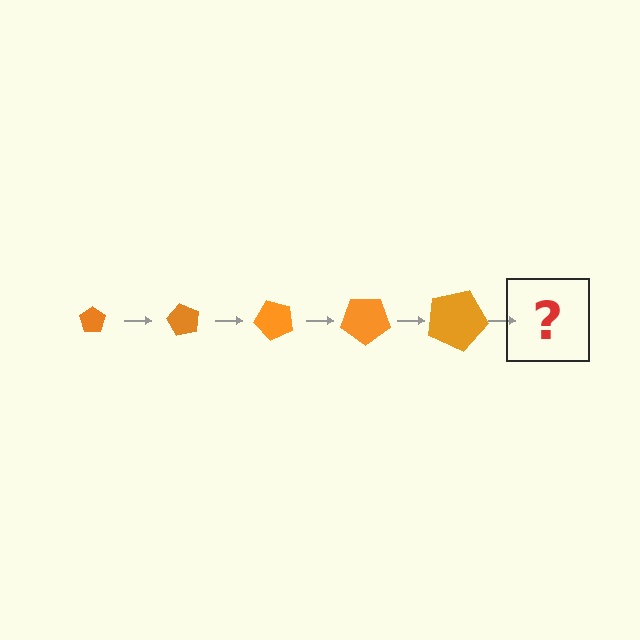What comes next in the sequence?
The next element should be a pentagon, larger than the previous one and rotated 300 degrees from the start.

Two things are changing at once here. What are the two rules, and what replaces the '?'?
The two rules are that the pentagon grows larger each step and it rotates 60 degrees each step. The '?' should be a pentagon, larger than the previous one and rotated 300 degrees from the start.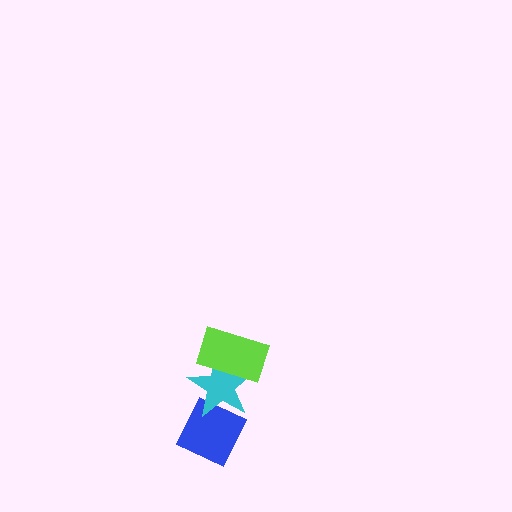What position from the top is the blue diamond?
The blue diamond is 3rd from the top.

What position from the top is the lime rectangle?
The lime rectangle is 1st from the top.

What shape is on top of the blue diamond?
The cyan star is on top of the blue diamond.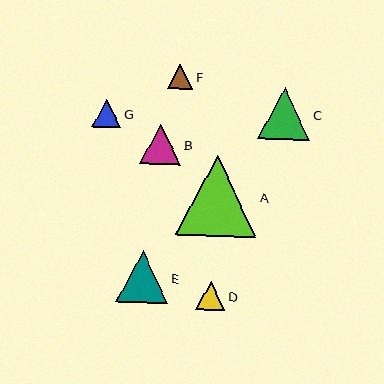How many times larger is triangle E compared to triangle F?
Triangle E is approximately 2.1 times the size of triangle F.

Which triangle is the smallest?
Triangle F is the smallest with a size of approximately 25 pixels.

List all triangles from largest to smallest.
From largest to smallest: A, C, E, B, D, G, F.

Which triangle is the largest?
Triangle A is the largest with a size of approximately 81 pixels.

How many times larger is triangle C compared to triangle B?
Triangle C is approximately 1.3 times the size of triangle B.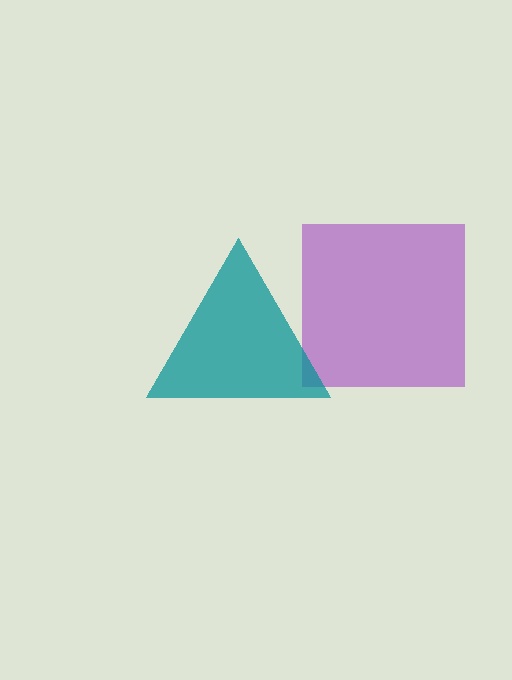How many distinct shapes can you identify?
There are 2 distinct shapes: a purple square, a teal triangle.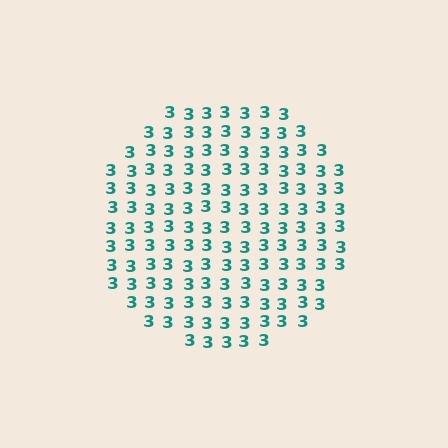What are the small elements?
The small elements are digit 3's.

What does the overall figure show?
The overall figure shows a circle.